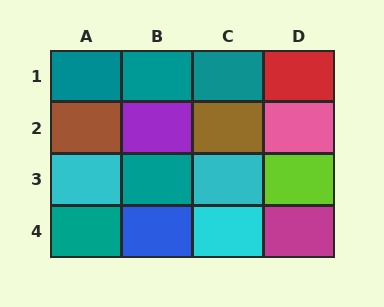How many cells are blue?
1 cell is blue.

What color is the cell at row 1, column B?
Teal.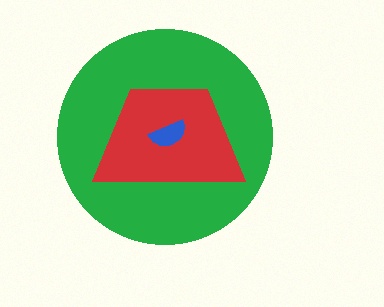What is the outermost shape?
The green circle.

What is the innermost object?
The blue semicircle.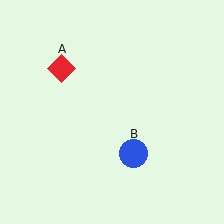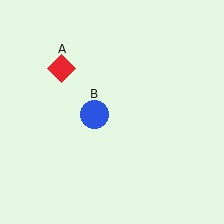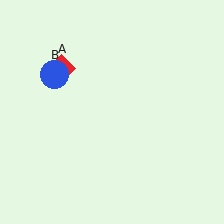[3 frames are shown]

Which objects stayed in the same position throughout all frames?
Red diamond (object A) remained stationary.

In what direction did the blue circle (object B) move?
The blue circle (object B) moved up and to the left.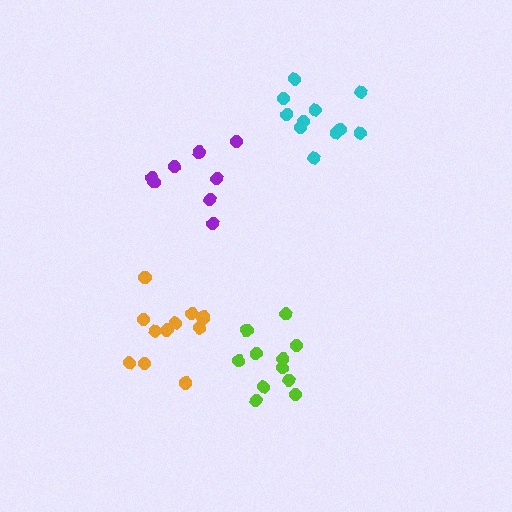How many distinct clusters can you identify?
There are 4 distinct clusters.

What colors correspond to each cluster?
The clusters are colored: orange, purple, lime, cyan.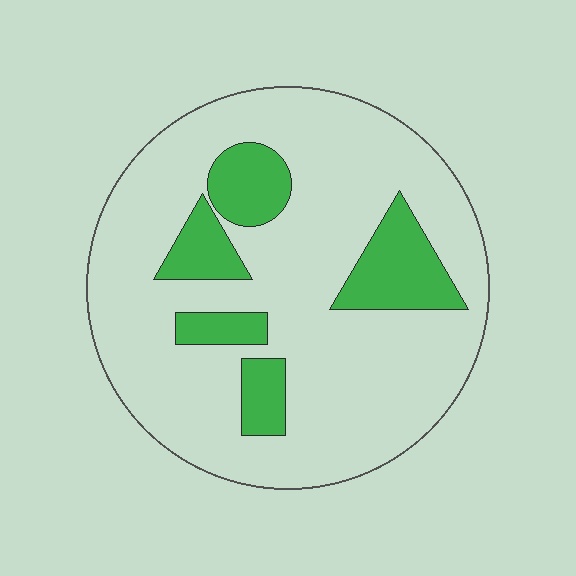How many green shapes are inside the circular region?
5.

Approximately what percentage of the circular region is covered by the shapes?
Approximately 20%.